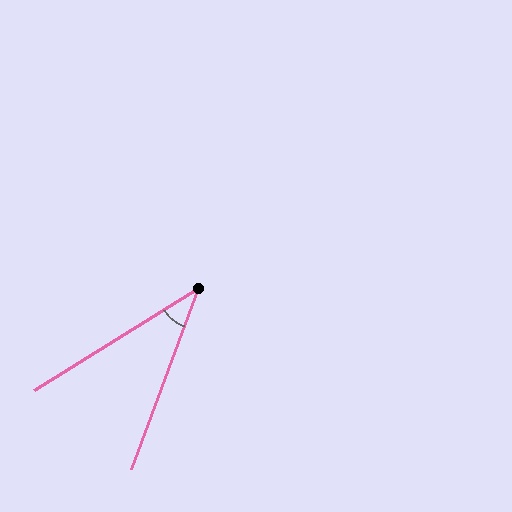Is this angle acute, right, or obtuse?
It is acute.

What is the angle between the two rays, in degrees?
Approximately 38 degrees.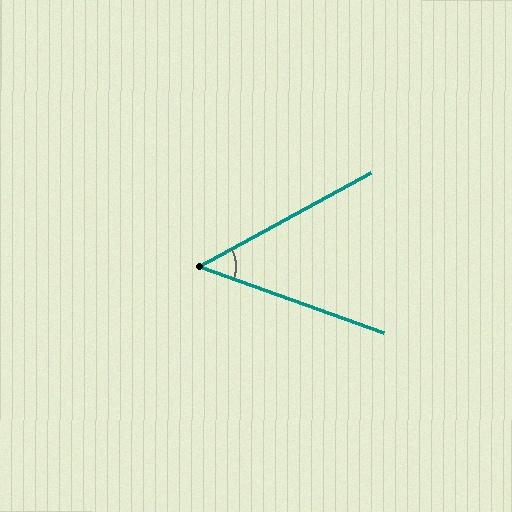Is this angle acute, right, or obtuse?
It is acute.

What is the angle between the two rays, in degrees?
Approximately 48 degrees.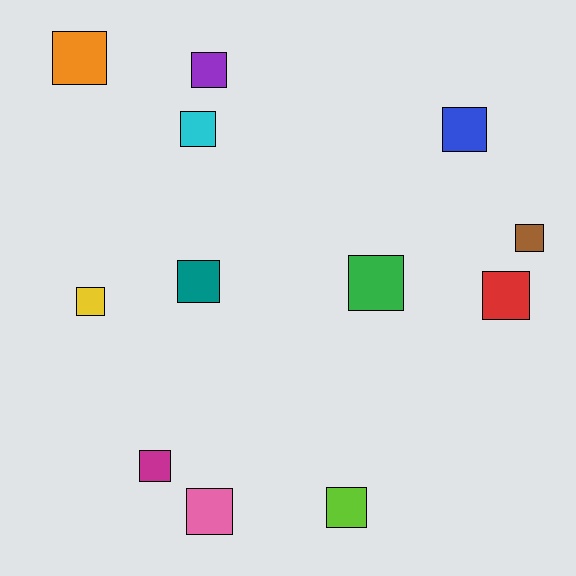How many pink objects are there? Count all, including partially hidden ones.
There is 1 pink object.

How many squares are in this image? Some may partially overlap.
There are 12 squares.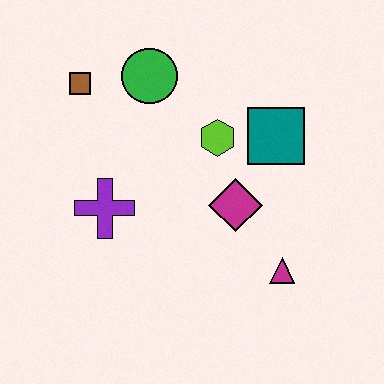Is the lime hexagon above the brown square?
No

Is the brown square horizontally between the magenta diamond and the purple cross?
No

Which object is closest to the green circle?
The brown square is closest to the green circle.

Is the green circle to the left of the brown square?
No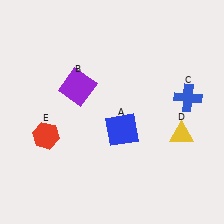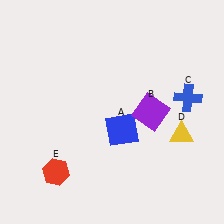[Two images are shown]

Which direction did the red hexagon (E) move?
The red hexagon (E) moved down.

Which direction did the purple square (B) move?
The purple square (B) moved right.